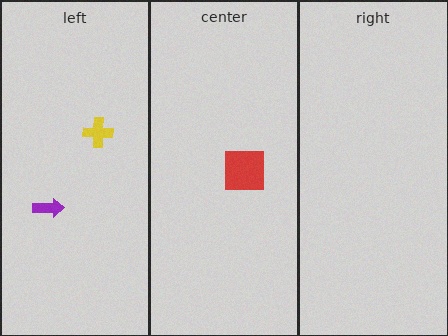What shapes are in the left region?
The yellow cross, the purple arrow.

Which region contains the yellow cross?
The left region.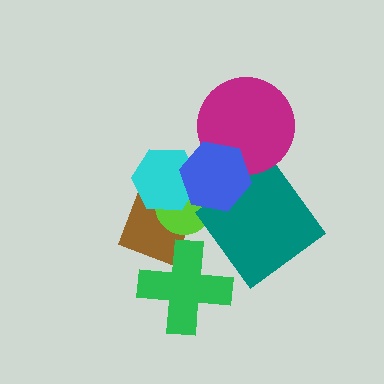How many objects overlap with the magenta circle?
1 object overlaps with the magenta circle.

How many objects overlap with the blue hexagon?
5 objects overlap with the blue hexagon.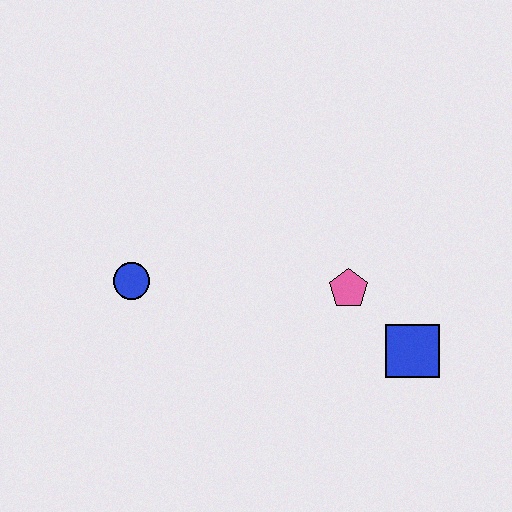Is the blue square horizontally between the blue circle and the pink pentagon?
No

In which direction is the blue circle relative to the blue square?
The blue circle is to the left of the blue square.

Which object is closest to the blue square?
The pink pentagon is closest to the blue square.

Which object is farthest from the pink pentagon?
The blue circle is farthest from the pink pentagon.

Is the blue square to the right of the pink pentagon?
Yes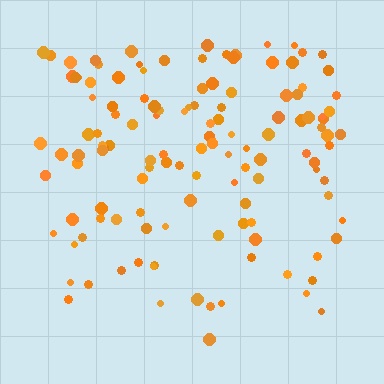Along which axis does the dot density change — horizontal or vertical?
Vertical.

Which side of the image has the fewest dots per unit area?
The bottom.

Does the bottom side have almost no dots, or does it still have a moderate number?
Still a moderate number, just noticeably fewer than the top.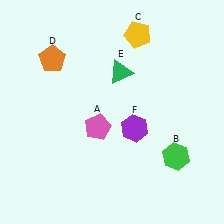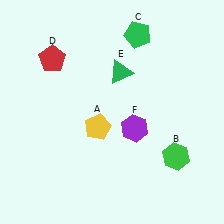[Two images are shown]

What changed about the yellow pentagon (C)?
In Image 1, C is yellow. In Image 2, it changed to green.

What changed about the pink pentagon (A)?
In Image 1, A is pink. In Image 2, it changed to yellow.